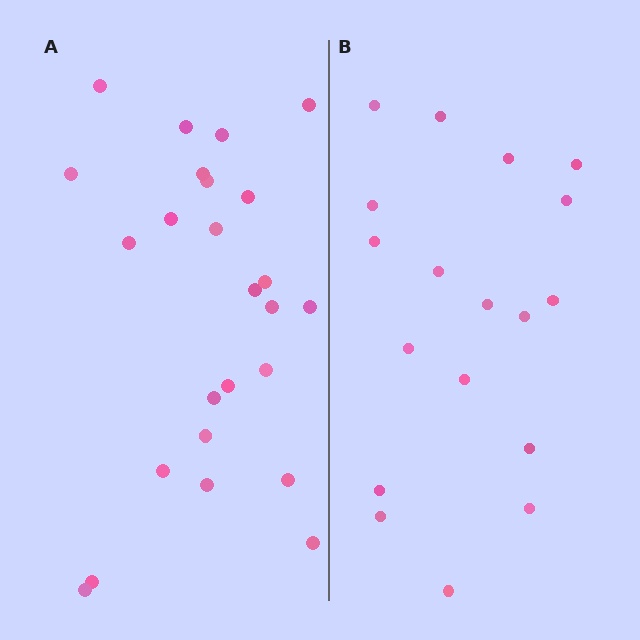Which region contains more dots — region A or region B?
Region A (the left region) has more dots.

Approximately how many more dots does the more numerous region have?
Region A has roughly 8 or so more dots than region B.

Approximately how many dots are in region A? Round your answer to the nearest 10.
About 20 dots. (The exact count is 25, which rounds to 20.)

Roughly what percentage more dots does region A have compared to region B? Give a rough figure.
About 40% more.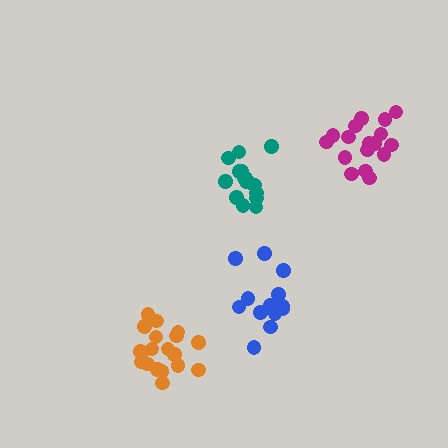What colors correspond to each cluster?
The clusters are colored: orange, blue, magenta, teal.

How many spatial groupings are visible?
There are 4 spatial groupings.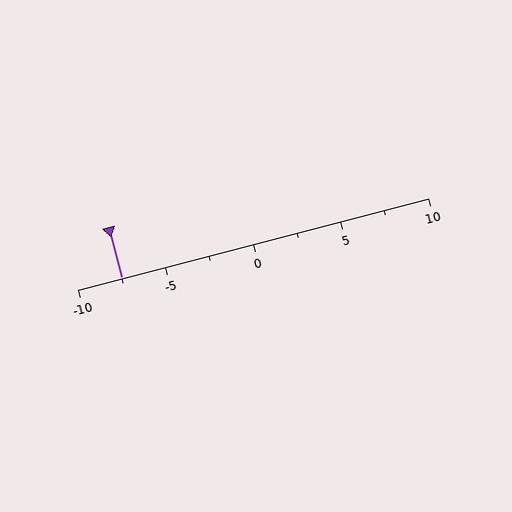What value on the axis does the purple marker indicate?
The marker indicates approximately -7.5.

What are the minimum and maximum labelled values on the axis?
The axis runs from -10 to 10.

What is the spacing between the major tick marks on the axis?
The major ticks are spaced 5 apart.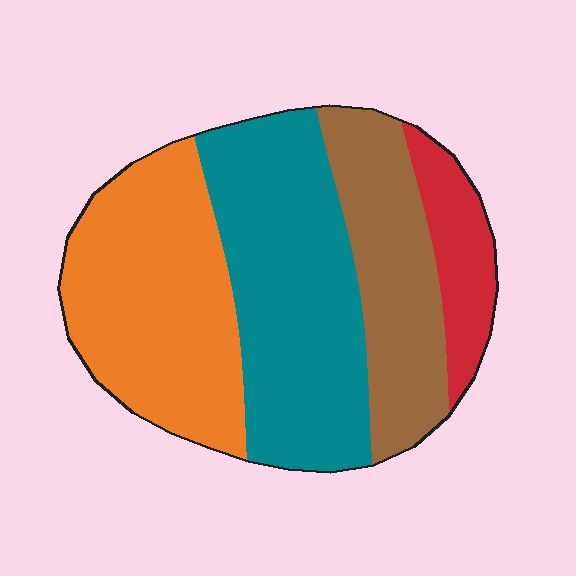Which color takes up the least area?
Red, at roughly 10%.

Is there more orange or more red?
Orange.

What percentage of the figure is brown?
Brown covers about 20% of the figure.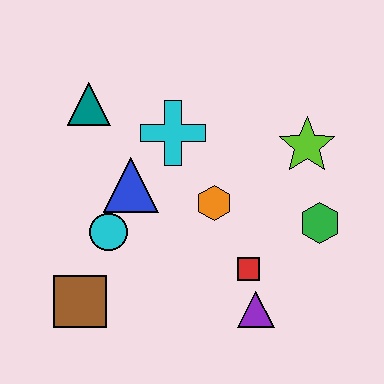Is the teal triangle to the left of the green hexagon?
Yes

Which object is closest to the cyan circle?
The blue triangle is closest to the cyan circle.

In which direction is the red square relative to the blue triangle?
The red square is to the right of the blue triangle.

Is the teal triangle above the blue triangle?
Yes